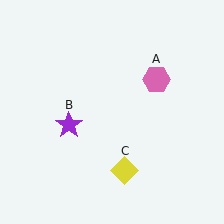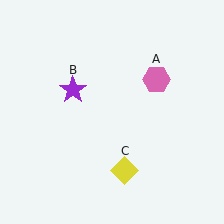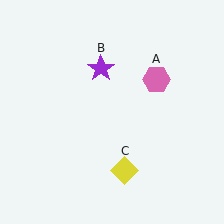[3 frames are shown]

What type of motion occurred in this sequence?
The purple star (object B) rotated clockwise around the center of the scene.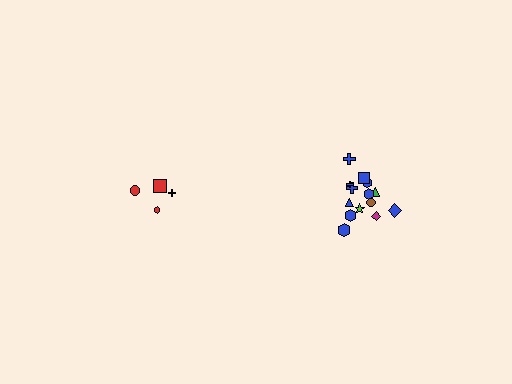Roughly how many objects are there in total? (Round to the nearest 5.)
Roughly 20 objects in total.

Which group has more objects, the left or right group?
The right group.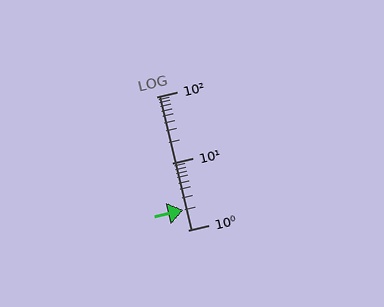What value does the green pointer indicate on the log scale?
The pointer indicates approximately 2.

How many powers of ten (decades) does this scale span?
The scale spans 2 decades, from 1 to 100.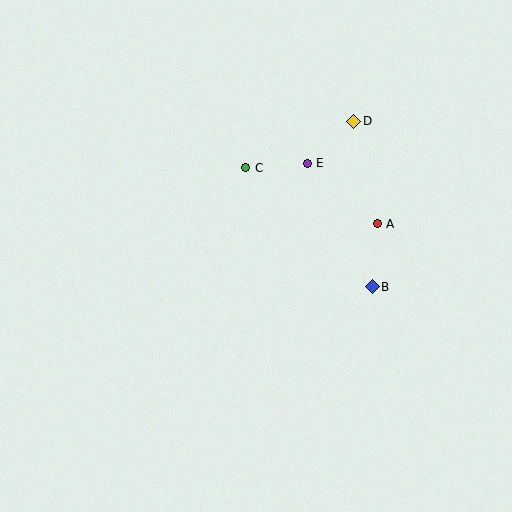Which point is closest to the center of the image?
Point C at (246, 168) is closest to the center.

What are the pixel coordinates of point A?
Point A is at (377, 224).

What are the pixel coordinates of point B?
Point B is at (372, 287).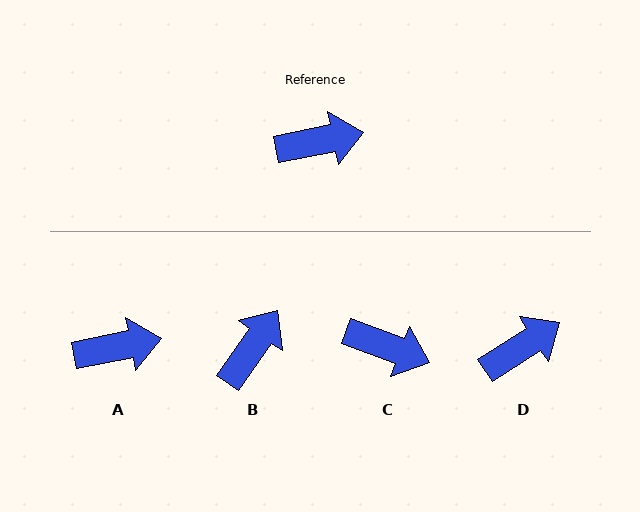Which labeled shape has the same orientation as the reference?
A.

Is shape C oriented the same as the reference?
No, it is off by about 32 degrees.